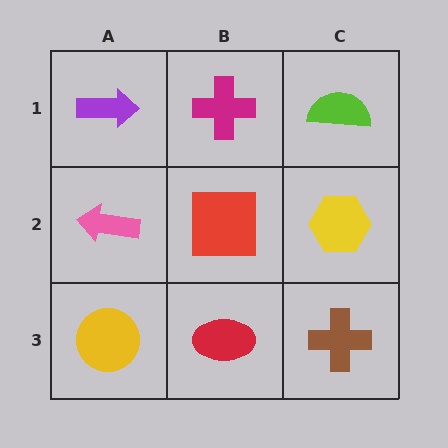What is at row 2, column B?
A red square.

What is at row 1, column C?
A lime semicircle.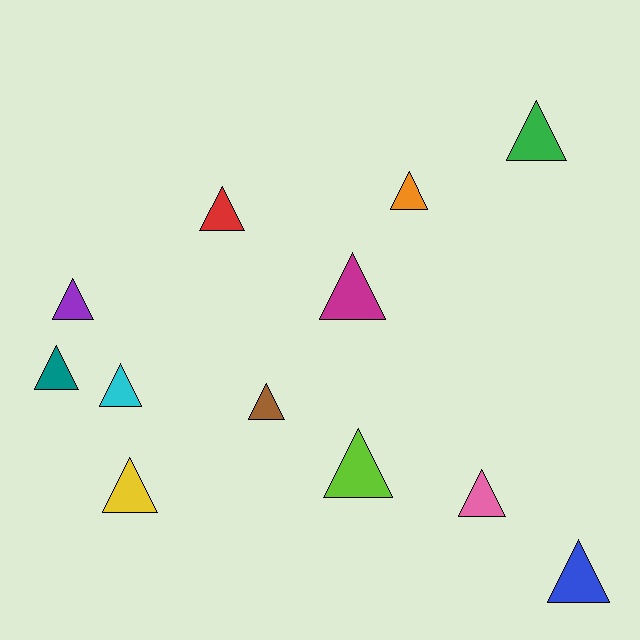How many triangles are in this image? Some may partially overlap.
There are 12 triangles.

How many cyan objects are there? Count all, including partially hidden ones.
There is 1 cyan object.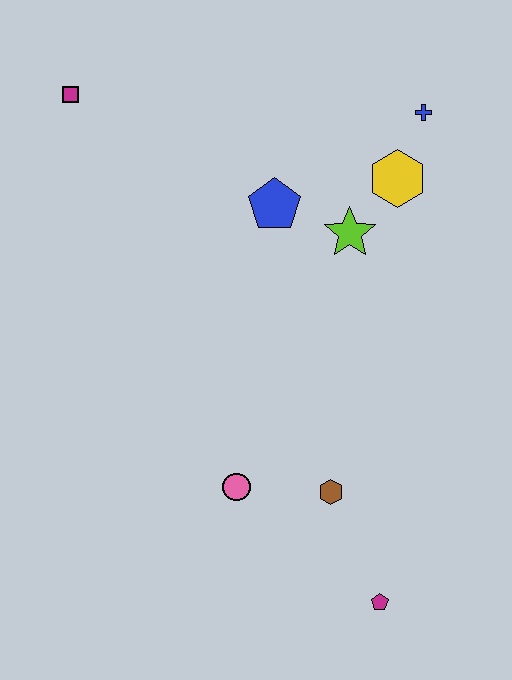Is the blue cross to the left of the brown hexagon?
No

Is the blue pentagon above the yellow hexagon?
No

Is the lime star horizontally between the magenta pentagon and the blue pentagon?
Yes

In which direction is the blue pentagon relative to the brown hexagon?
The blue pentagon is above the brown hexagon.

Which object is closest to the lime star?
The yellow hexagon is closest to the lime star.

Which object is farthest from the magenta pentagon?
The magenta square is farthest from the magenta pentagon.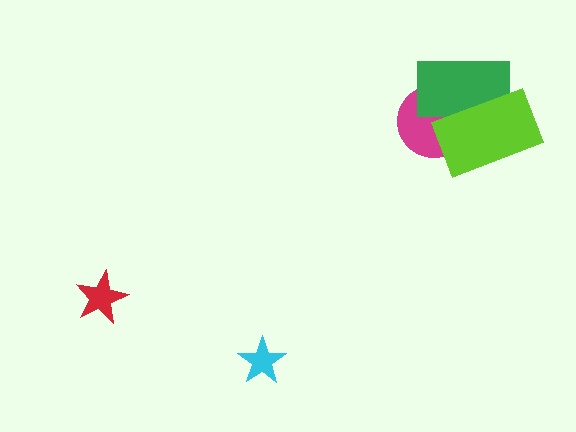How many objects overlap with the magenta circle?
2 objects overlap with the magenta circle.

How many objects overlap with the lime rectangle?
2 objects overlap with the lime rectangle.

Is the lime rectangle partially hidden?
No, no other shape covers it.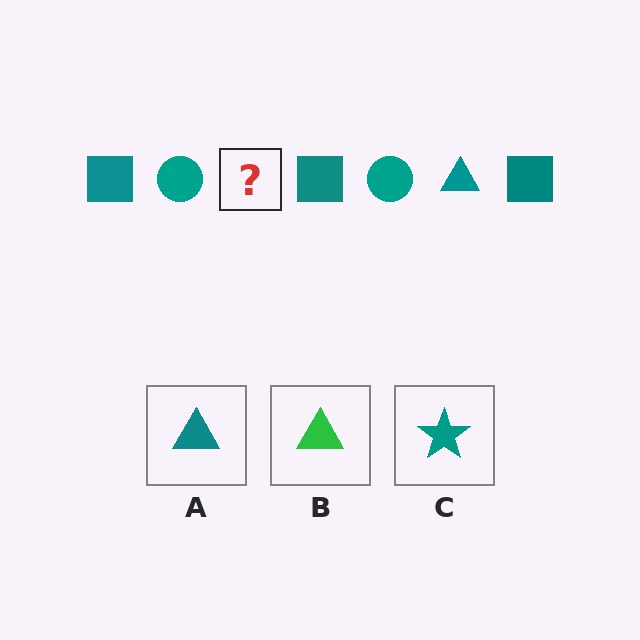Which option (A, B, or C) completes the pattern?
A.